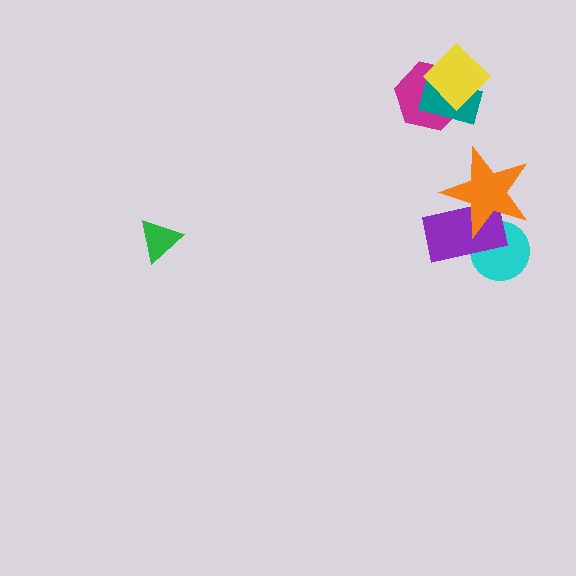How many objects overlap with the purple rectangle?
2 objects overlap with the purple rectangle.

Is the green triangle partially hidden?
No, no other shape covers it.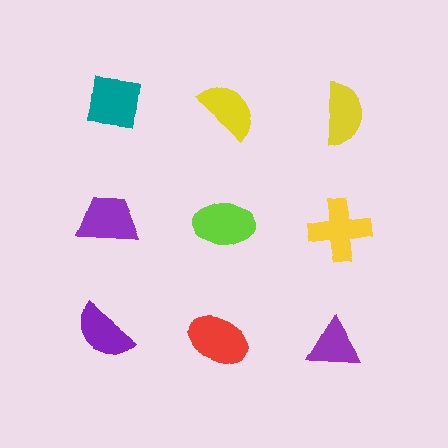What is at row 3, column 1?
A purple semicircle.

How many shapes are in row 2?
3 shapes.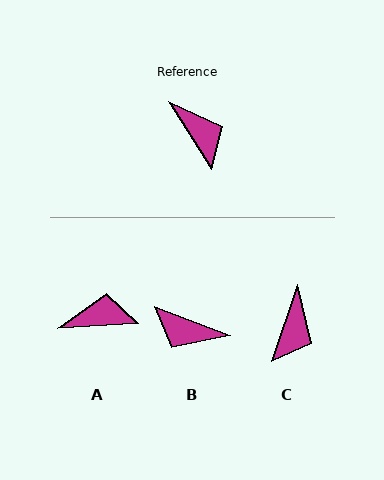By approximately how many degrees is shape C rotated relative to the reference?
Approximately 52 degrees clockwise.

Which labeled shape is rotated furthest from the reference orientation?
B, about 143 degrees away.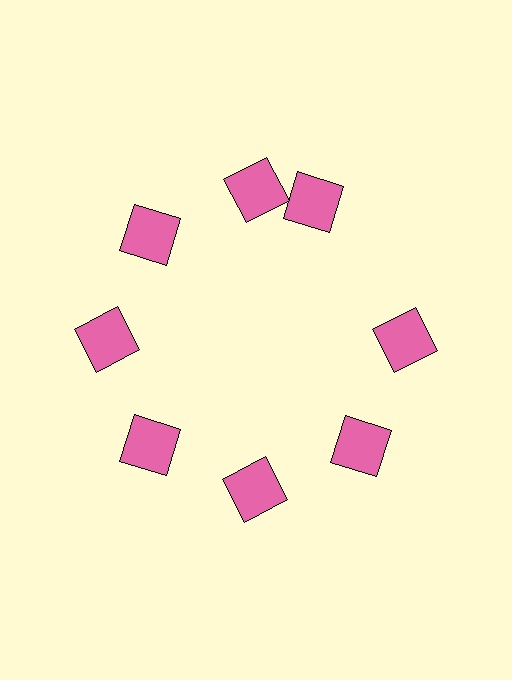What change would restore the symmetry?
The symmetry would be restored by rotating it back into even spacing with its neighbors so that all 8 squares sit at equal angles and equal distance from the center.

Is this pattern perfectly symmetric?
No. The 8 pink squares are arranged in a ring, but one element near the 2 o'clock position is rotated out of alignment along the ring, breaking the 8-fold rotational symmetry.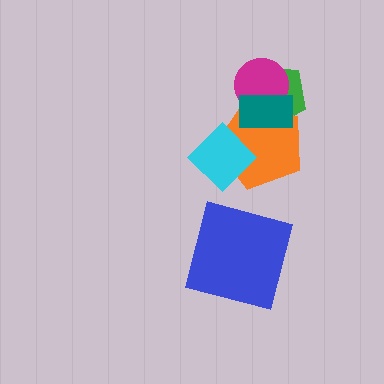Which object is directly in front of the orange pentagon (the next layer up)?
The magenta circle is directly in front of the orange pentagon.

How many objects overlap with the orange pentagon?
4 objects overlap with the orange pentagon.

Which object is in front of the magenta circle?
The teal rectangle is in front of the magenta circle.